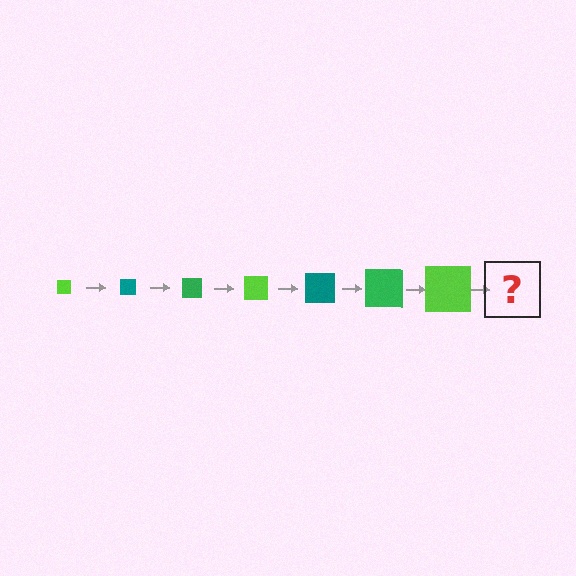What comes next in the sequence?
The next element should be a teal square, larger than the previous one.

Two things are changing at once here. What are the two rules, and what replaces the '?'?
The two rules are that the square grows larger each step and the color cycles through lime, teal, and green. The '?' should be a teal square, larger than the previous one.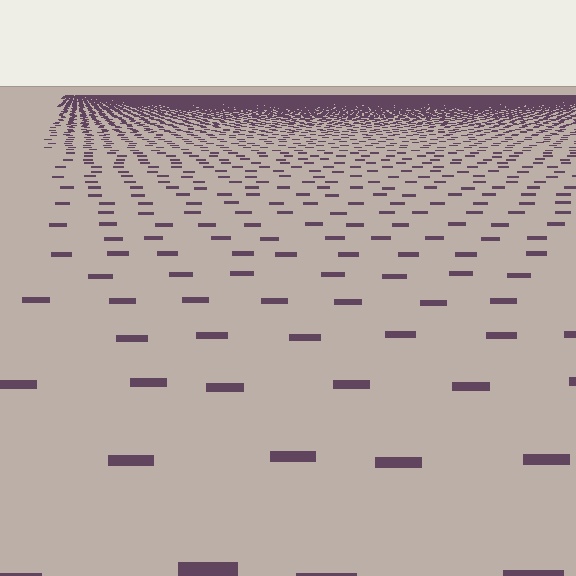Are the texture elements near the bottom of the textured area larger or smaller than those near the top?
Larger. Near the bottom, elements are closer to the viewer and appear at a bigger on-screen size.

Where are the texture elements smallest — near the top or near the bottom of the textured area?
Near the top.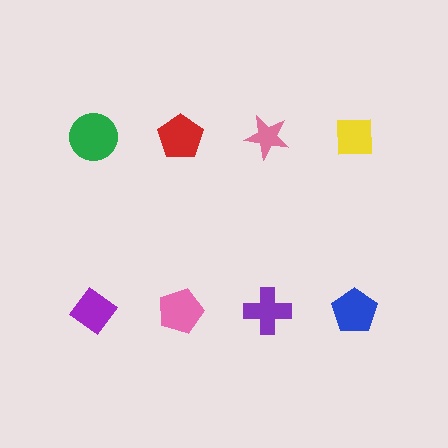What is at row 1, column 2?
A red pentagon.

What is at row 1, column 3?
A pink star.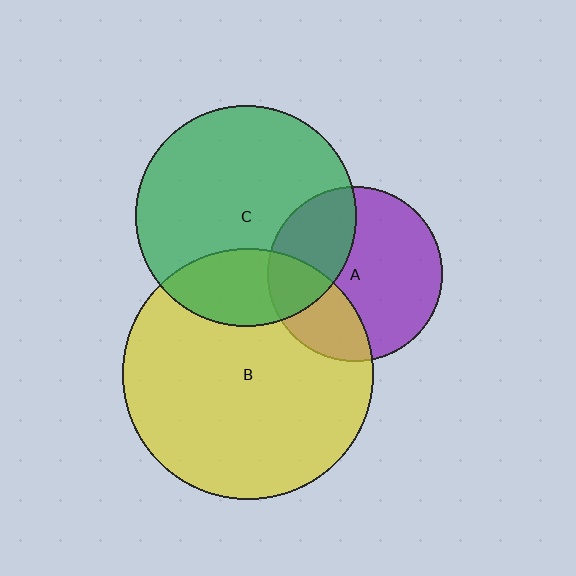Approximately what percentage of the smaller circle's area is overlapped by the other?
Approximately 25%.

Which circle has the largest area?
Circle B (yellow).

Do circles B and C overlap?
Yes.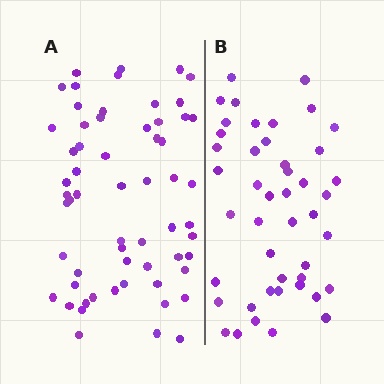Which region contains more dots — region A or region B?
Region A (the left region) has more dots.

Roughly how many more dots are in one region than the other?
Region A has approximately 15 more dots than region B.